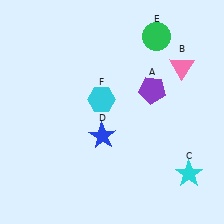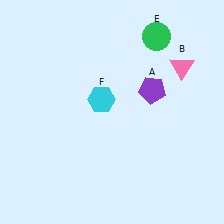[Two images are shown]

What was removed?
The cyan star (C), the blue star (D) were removed in Image 2.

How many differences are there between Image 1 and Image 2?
There are 2 differences between the two images.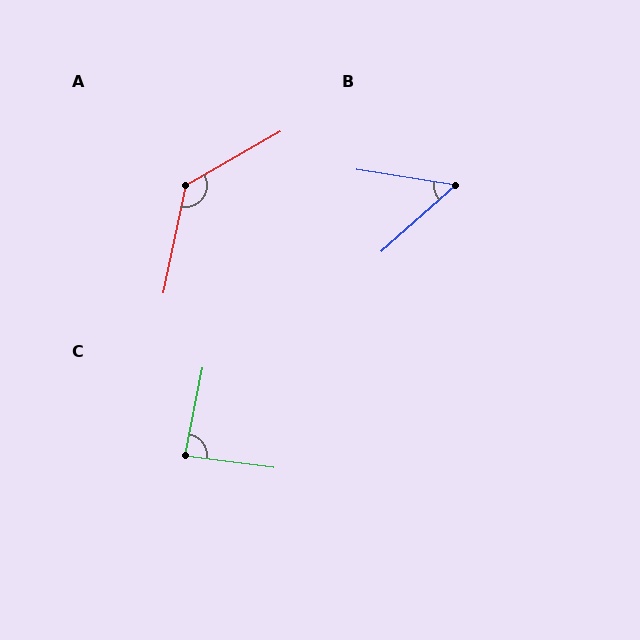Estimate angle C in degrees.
Approximately 86 degrees.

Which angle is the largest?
A, at approximately 132 degrees.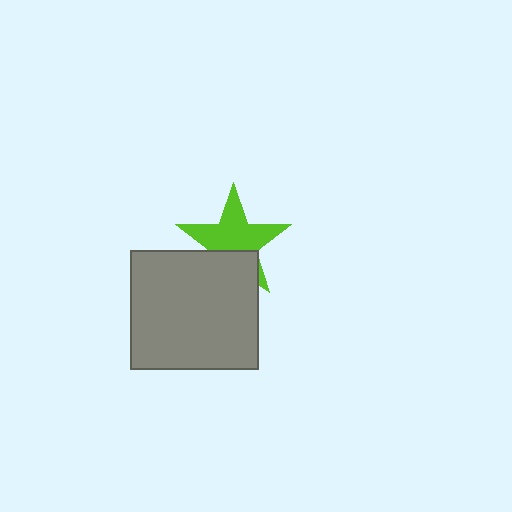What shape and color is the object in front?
The object in front is a gray rectangle.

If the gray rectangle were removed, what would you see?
You would see the complete lime star.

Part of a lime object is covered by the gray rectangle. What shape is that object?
It is a star.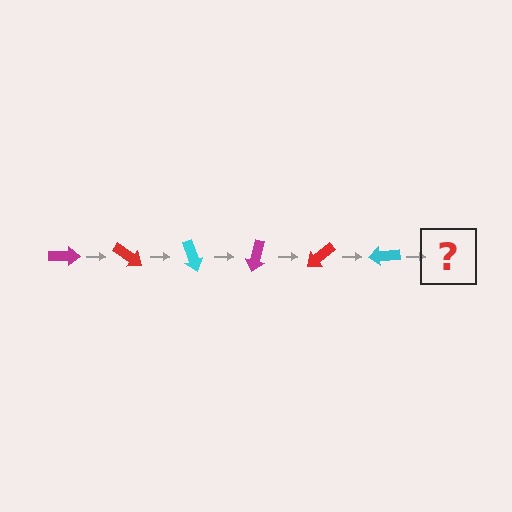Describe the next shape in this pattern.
It should be a magenta arrow, rotated 210 degrees from the start.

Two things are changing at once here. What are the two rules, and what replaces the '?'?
The two rules are that it rotates 35 degrees each step and the color cycles through magenta, red, and cyan. The '?' should be a magenta arrow, rotated 210 degrees from the start.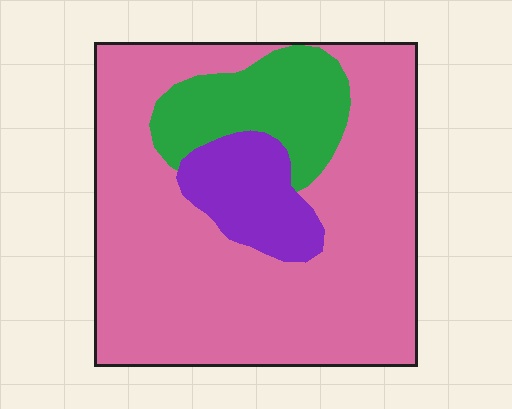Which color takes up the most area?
Pink, at roughly 70%.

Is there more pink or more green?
Pink.